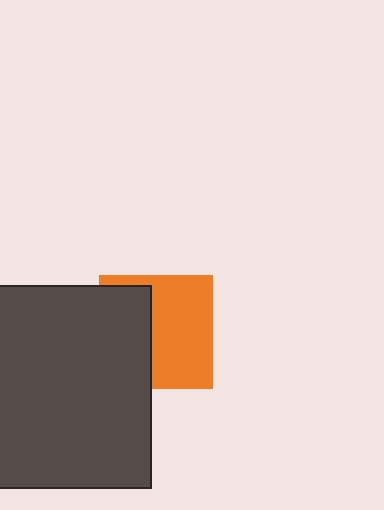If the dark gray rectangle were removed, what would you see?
You would see the complete orange square.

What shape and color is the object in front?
The object in front is a dark gray rectangle.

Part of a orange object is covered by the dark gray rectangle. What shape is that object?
It is a square.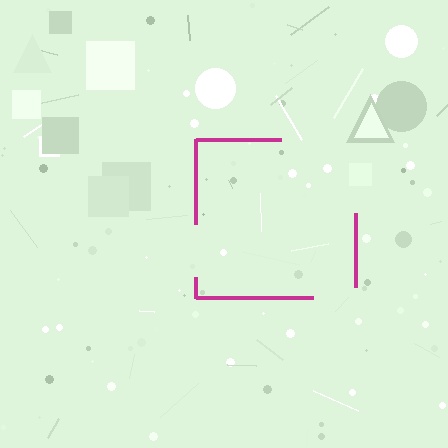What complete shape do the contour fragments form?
The contour fragments form a square.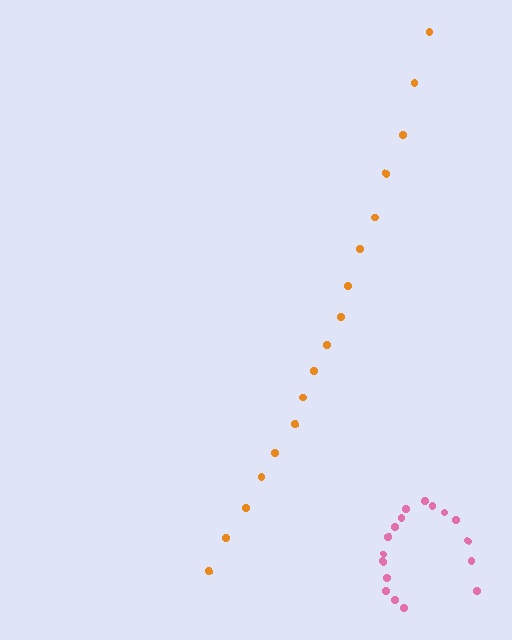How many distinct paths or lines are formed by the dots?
There are 2 distinct paths.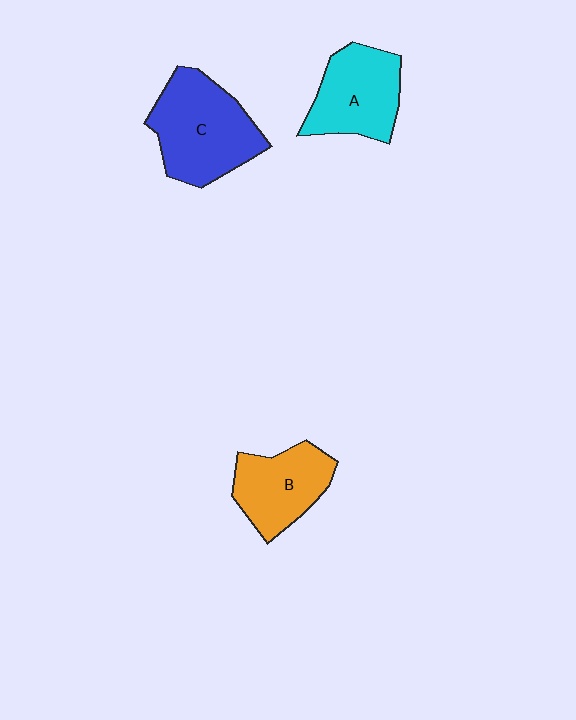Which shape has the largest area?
Shape C (blue).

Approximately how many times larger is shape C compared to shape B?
Approximately 1.4 times.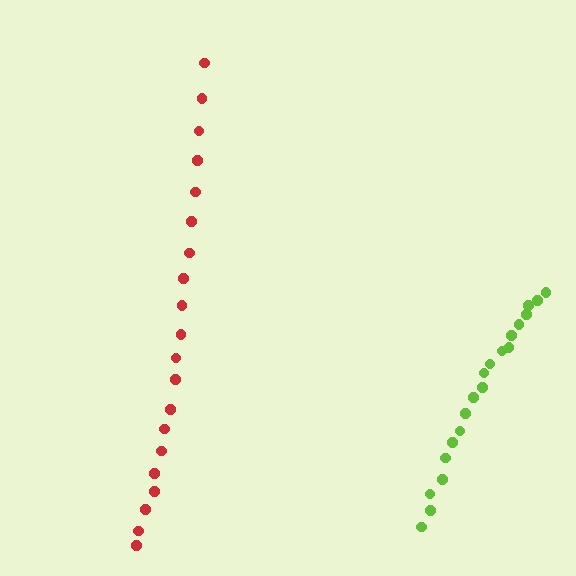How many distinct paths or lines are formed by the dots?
There are 2 distinct paths.